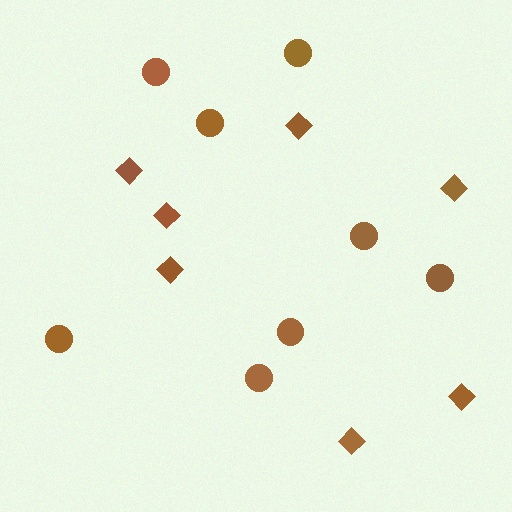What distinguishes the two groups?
There are 2 groups: one group of diamonds (7) and one group of circles (8).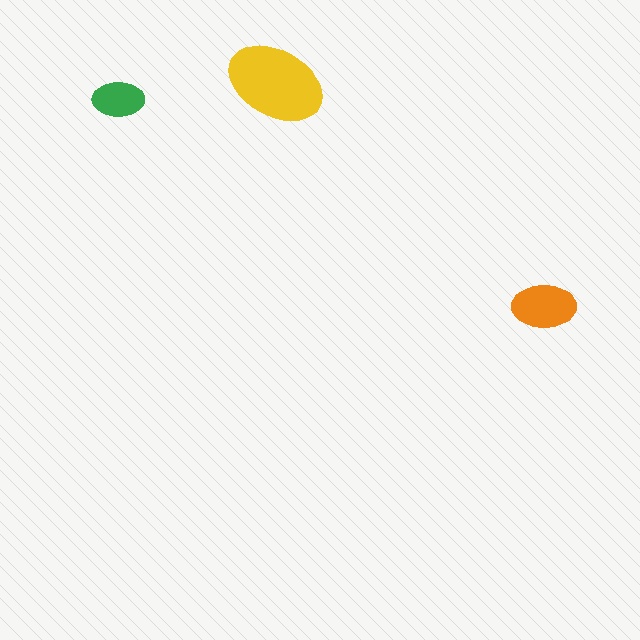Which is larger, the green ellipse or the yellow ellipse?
The yellow one.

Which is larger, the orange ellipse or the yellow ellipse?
The yellow one.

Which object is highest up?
The yellow ellipse is topmost.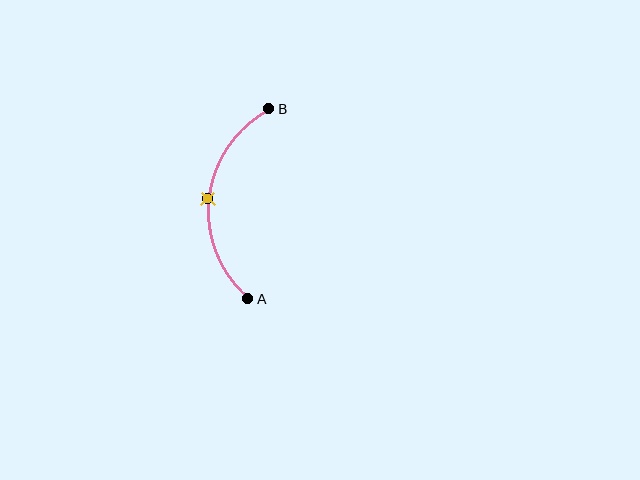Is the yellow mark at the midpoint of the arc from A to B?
Yes. The yellow mark lies on the arc at equal arc-length from both A and B — it is the arc midpoint.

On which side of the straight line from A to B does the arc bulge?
The arc bulges to the left of the straight line connecting A and B.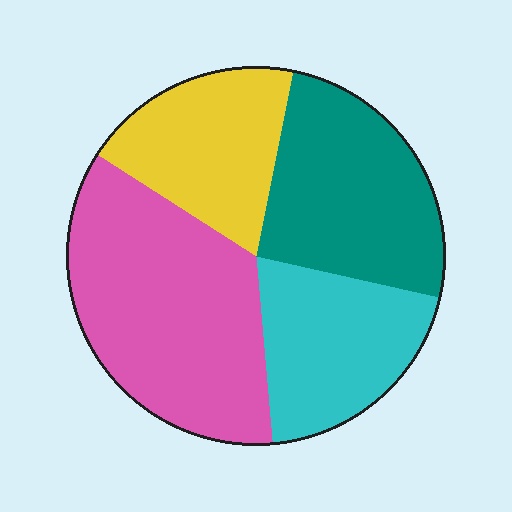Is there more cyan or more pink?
Pink.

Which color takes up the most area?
Pink, at roughly 35%.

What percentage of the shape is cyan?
Cyan covers 20% of the shape.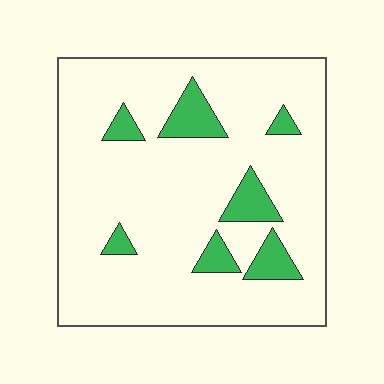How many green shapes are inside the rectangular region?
7.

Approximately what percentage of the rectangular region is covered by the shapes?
Approximately 10%.